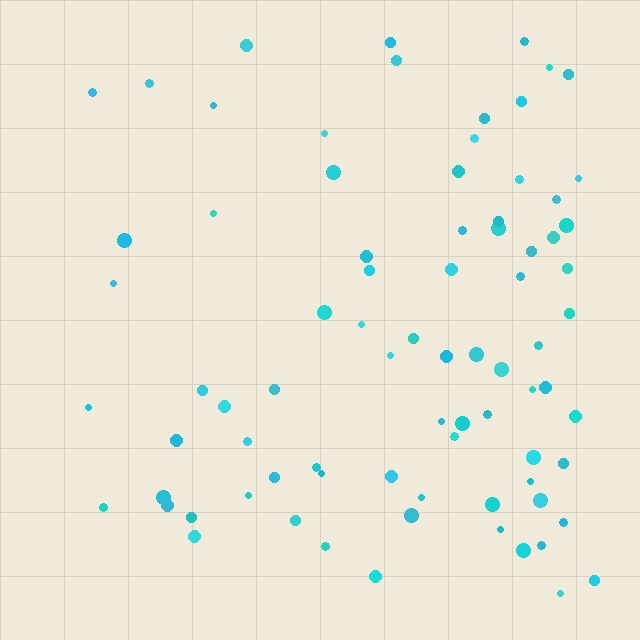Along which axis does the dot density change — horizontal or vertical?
Horizontal.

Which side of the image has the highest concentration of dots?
The right.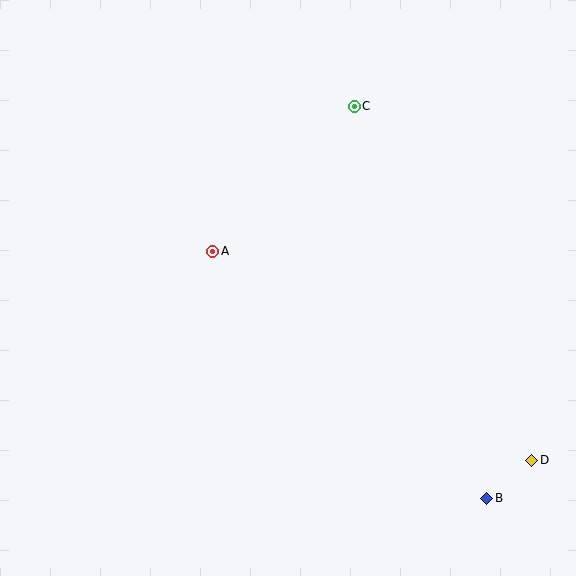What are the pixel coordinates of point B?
Point B is at (487, 498).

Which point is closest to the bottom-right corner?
Point B is closest to the bottom-right corner.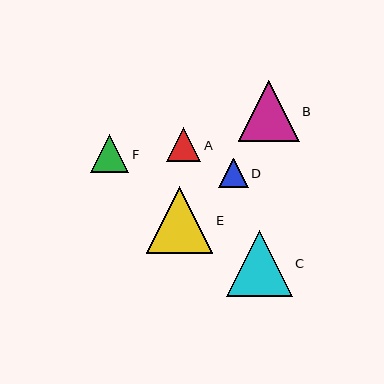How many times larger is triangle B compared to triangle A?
Triangle B is approximately 1.8 times the size of triangle A.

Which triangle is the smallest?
Triangle D is the smallest with a size of approximately 29 pixels.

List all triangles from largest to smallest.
From largest to smallest: E, C, B, F, A, D.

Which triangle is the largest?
Triangle E is the largest with a size of approximately 67 pixels.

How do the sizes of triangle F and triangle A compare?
Triangle F and triangle A are approximately the same size.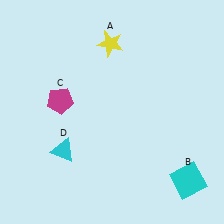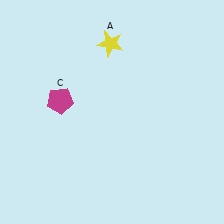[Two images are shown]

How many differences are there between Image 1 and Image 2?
There are 2 differences between the two images.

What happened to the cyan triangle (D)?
The cyan triangle (D) was removed in Image 2. It was in the bottom-left area of Image 1.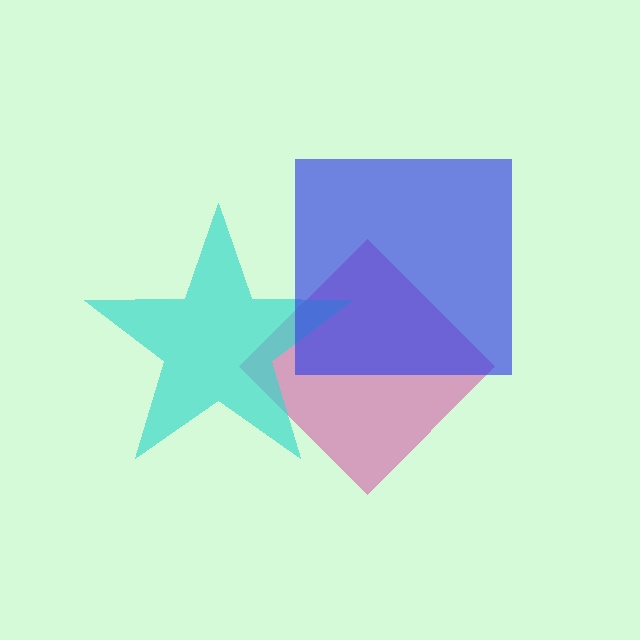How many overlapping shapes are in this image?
There are 3 overlapping shapes in the image.